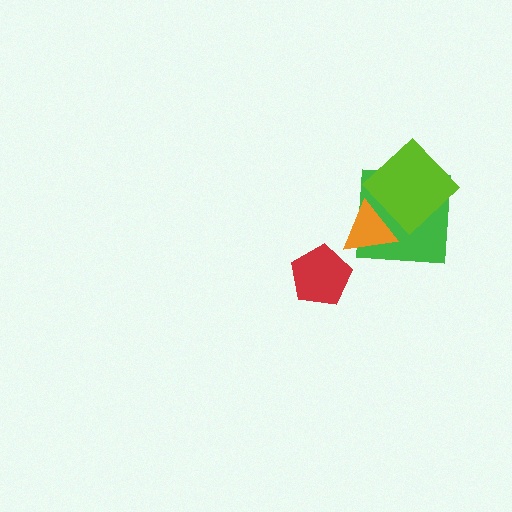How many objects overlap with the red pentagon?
0 objects overlap with the red pentagon.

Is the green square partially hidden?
Yes, it is partially covered by another shape.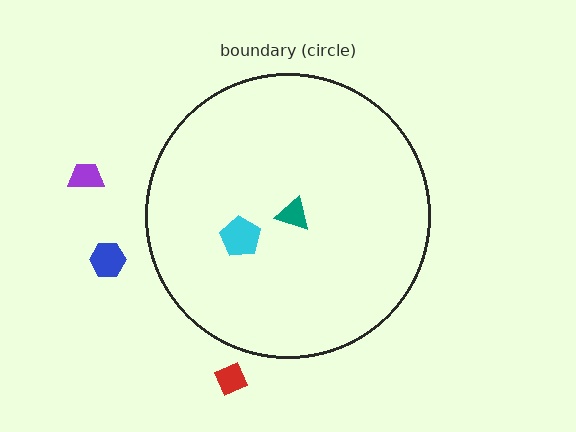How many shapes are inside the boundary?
2 inside, 3 outside.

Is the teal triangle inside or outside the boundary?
Inside.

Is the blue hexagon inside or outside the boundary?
Outside.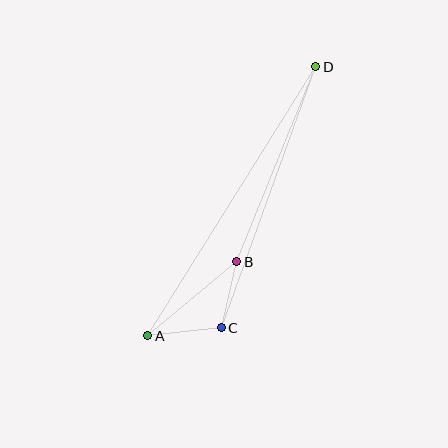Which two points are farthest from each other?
Points A and D are farthest from each other.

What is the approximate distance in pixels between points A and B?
The distance between A and B is approximately 116 pixels.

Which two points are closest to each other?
Points B and C are closest to each other.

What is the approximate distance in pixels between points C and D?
The distance between C and D is approximately 278 pixels.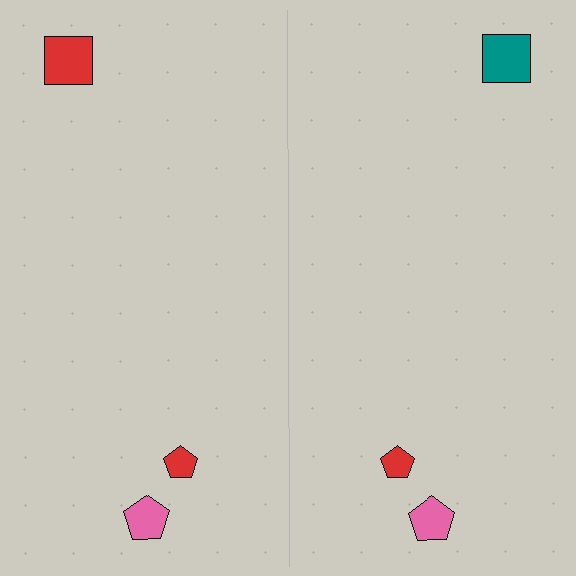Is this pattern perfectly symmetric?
No, the pattern is not perfectly symmetric. The teal square on the right side breaks the symmetry — its mirror counterpart is red.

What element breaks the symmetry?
The teal square on the right side breaks the symmetry — its mirror counterpart is red.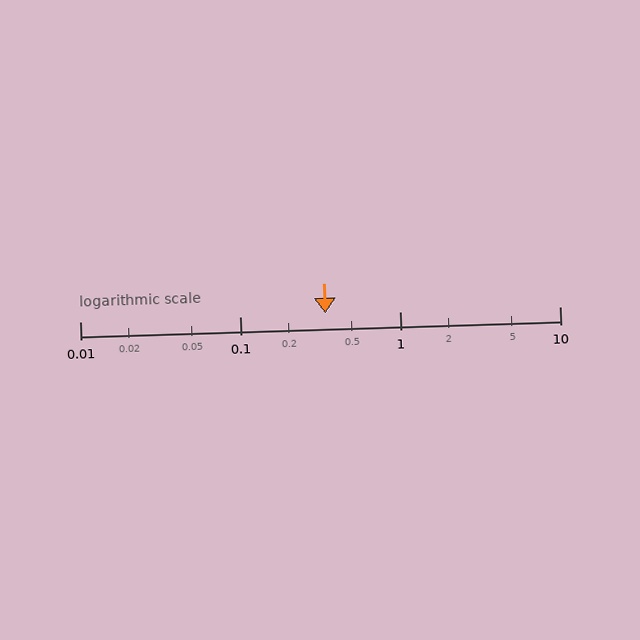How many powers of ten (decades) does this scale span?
The scale spans 3 decades, from 0.01 to 10.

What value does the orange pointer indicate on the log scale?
The pointer indicates approximately 0.34.